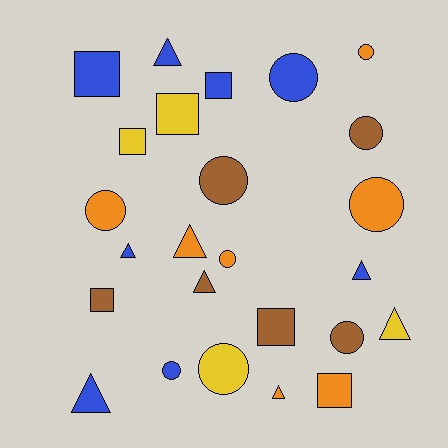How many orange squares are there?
There is 1 orange square.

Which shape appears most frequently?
Circle, with 10 objects.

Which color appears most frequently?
Blue, with 8 objects.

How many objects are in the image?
There are 25 objects.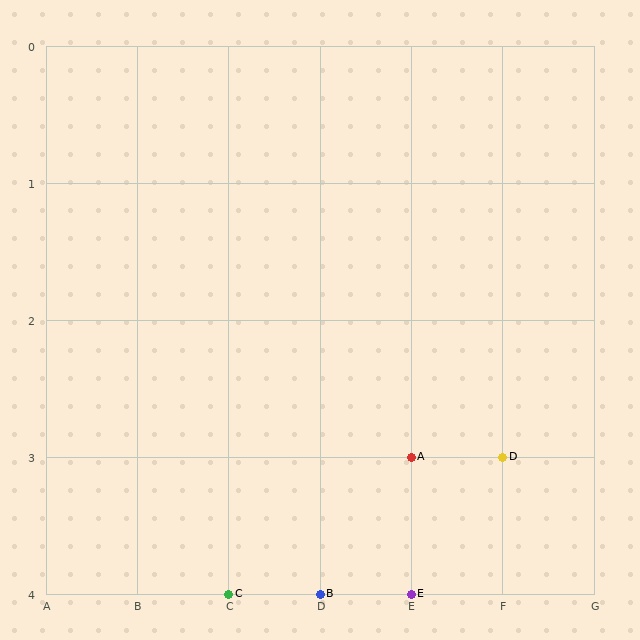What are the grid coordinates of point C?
Point C is at grid coordinates (C, 4).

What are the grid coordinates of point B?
Point B is at grid coordinates (D, 4).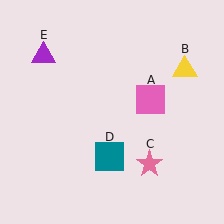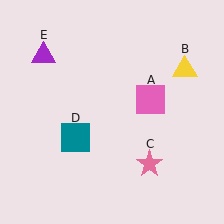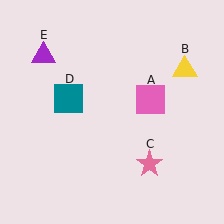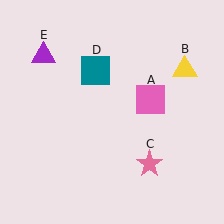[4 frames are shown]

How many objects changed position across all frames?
1 object changed position: teal square (object D).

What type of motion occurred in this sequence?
The teal square (object D) rotated clockwise around the center of the scene.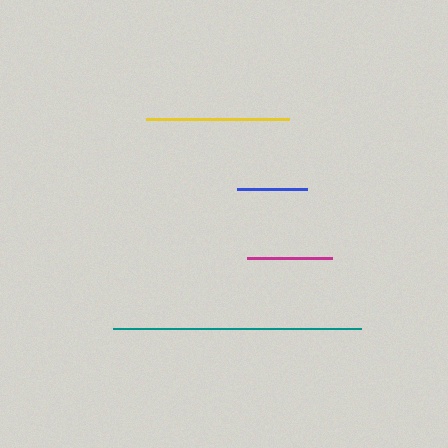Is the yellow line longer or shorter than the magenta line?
The yellow line is longer than the magenta line.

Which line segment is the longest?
The teal line is the longest at approximately 248 pixels.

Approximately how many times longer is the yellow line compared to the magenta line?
The yellow line is approximately 1.7 times the length of the magenta line.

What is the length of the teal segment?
The teal segment is approximately 248 pixels long.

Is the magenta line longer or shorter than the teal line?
The teal line is longer than the magenta line.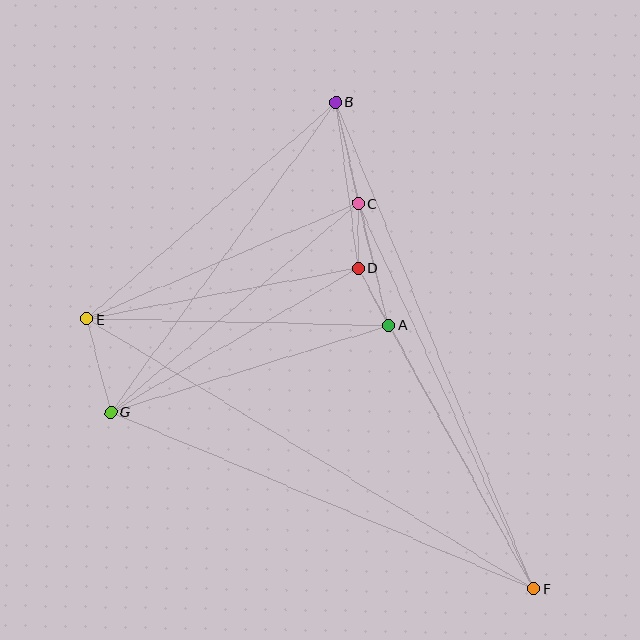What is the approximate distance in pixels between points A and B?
The distance between A and B is approximately 229 pixels.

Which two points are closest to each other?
Points C and D are closest to each other.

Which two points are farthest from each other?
Points B and F are farthest from each other.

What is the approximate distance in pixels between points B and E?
The distance between B and E is approximately 330 pixels.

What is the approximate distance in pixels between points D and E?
The distance between D and E is approximately 276 pixels.